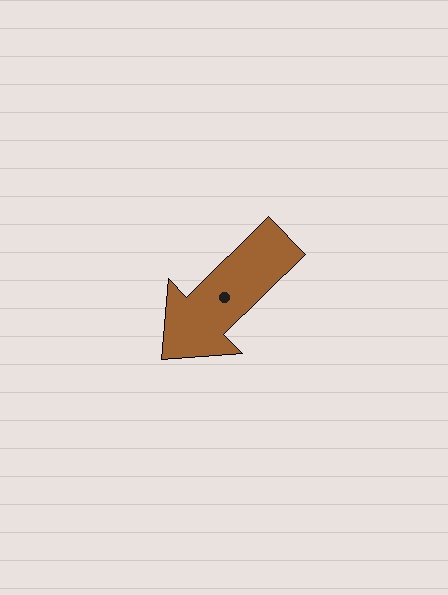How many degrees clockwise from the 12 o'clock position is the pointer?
Approximately 225 degrees.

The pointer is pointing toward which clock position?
Roughly 8 o'clock.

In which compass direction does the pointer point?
Southwest.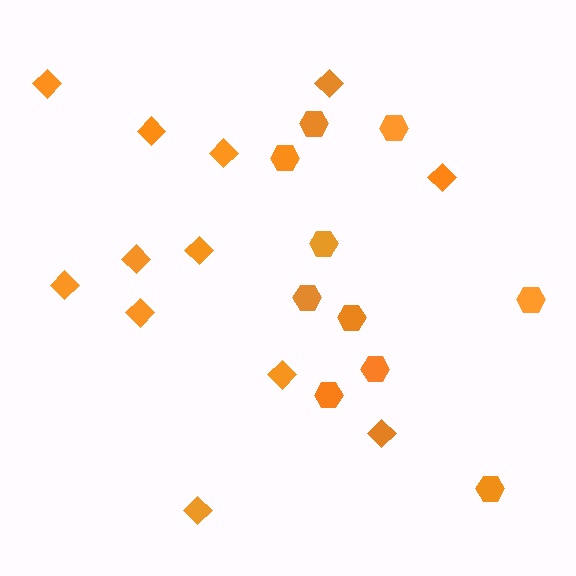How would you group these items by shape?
There are 2 groups: one group of hexagons (10) and one group of diamonds (12).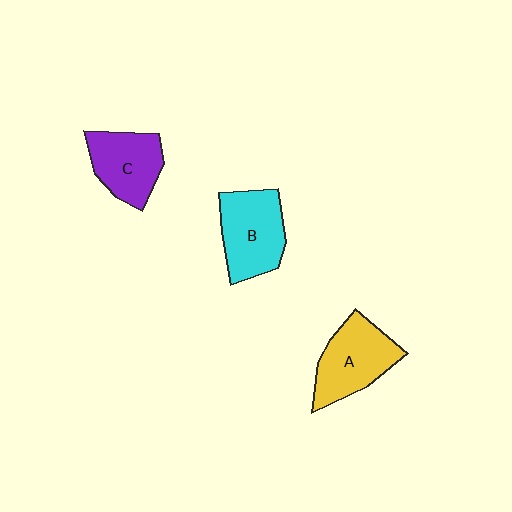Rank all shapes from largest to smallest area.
From largest to smallest: B (cyan), A (yellow), C (purple).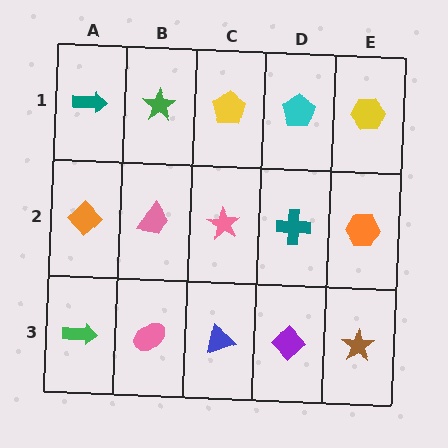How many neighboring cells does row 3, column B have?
3.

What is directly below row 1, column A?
An orange diamond.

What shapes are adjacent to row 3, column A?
An orange diamond (row 2, column A), a pink ellipse (row 3, column B).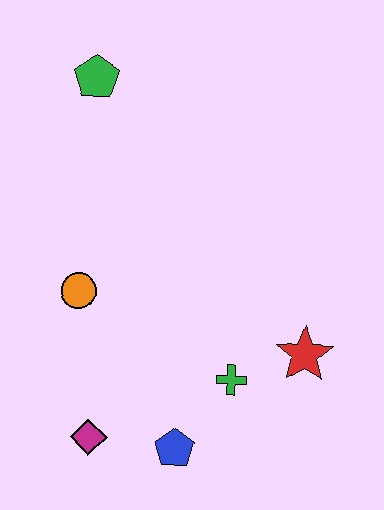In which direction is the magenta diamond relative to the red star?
The magenta diamond is to the left of the red star.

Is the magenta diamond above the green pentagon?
No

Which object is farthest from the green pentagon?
The blue pentagon is farthest from the green pentagon.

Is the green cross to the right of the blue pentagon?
Yes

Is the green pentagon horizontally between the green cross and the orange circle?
Yes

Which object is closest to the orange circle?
The magenta diamond is closest to the orange circle.